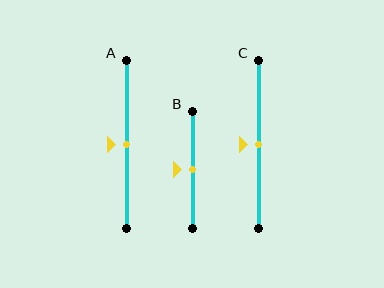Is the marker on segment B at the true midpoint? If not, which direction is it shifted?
Yes, the marker on segment B is at the true midpoint.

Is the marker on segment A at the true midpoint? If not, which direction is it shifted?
Yes, the marker on segment A is at the true midpoint.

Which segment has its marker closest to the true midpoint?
Segment A has its marker closest to the true midpoint.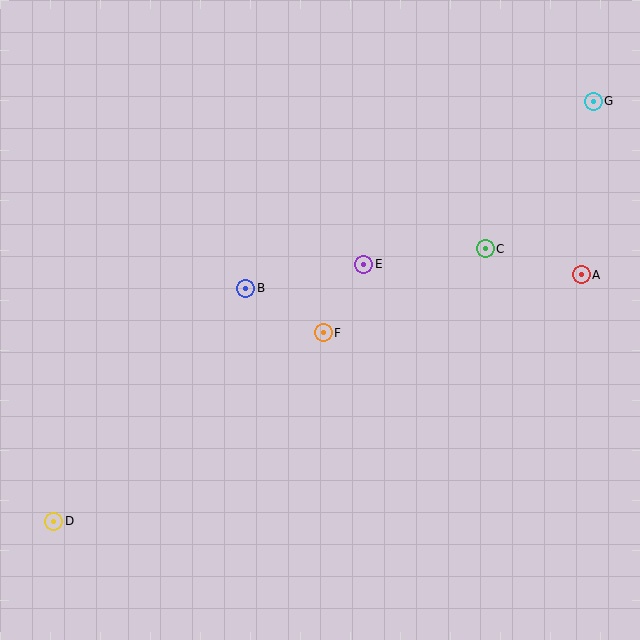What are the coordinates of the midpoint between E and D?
The midpoint between E and D is at (209, 393).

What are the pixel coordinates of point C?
Point C is at (485, 249).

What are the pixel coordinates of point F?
Point F is at (323, 333).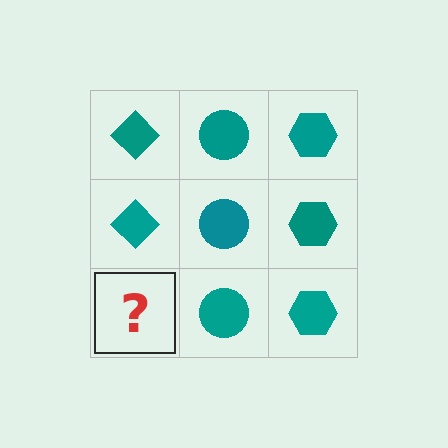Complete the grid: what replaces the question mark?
The question mark should be replaced with a teal diamond.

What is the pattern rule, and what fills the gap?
The rule is that each column has a consistent shape. The gap should be filled with a teal diamond.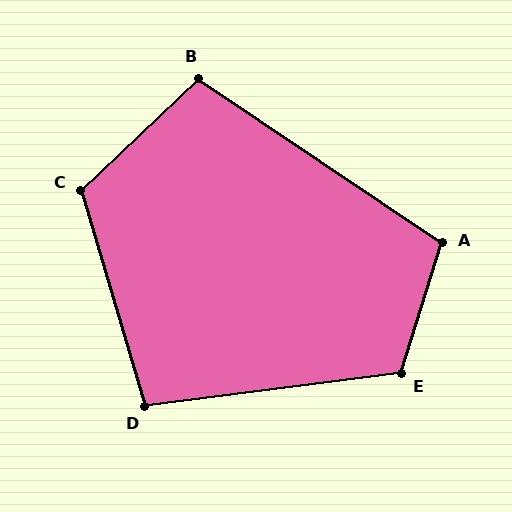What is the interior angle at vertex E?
Approximately 115 degrees (obtuse).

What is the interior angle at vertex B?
Approximately 102 degrees (obtuse).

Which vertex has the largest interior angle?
C, at approximately 117 degrees.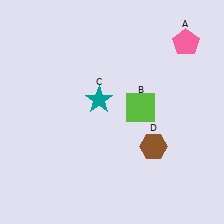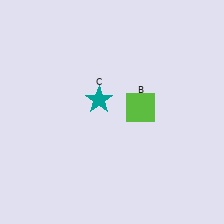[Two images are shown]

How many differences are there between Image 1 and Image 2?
There are 2 differences between the two images.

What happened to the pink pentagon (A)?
The pink pentagon (A) was removed in Image 2. It was in the top-right area of Image 1.